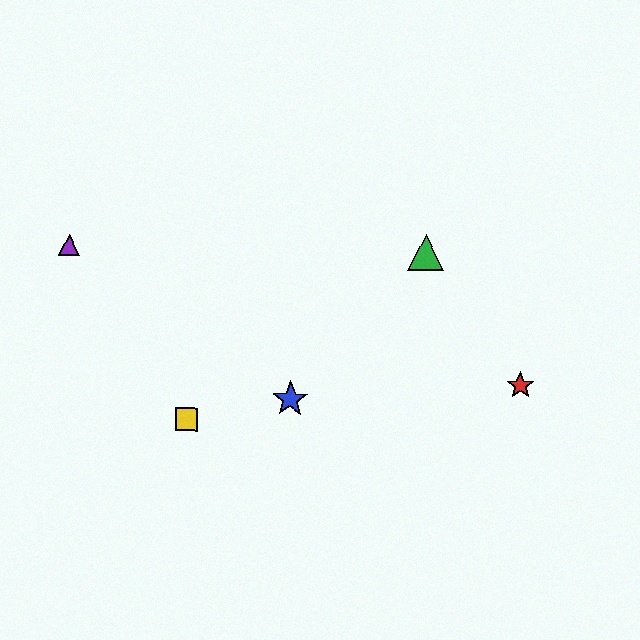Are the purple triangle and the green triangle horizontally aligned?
Yes, both are at y≈245.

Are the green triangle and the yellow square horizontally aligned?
No, the green triangle is at y≈253 and the yellow square is at y≈419.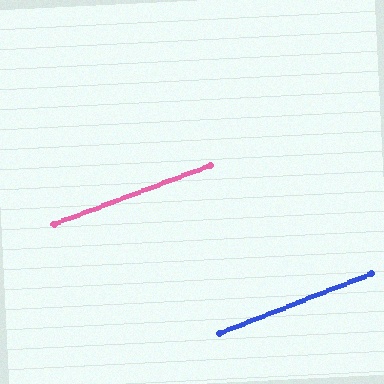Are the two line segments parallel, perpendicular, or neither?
Parallel — their directions differ by only 0.8°.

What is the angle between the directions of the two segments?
Approximately 1 degree.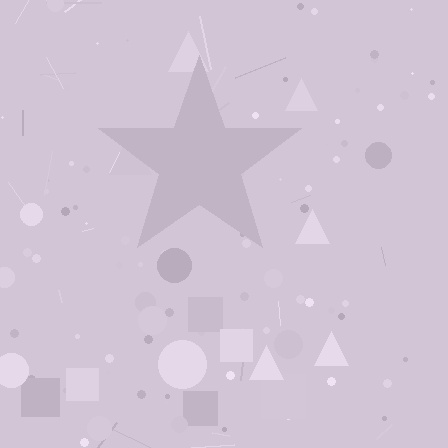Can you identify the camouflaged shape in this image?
The camouflaged shape is a star.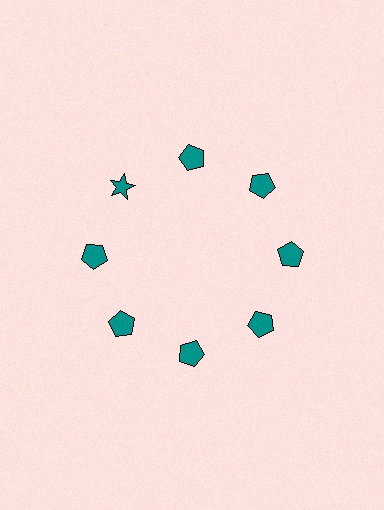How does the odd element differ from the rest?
It has a different shape: star instead of pentagon.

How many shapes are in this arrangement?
There are 8 shapes arranged in a ring pattern.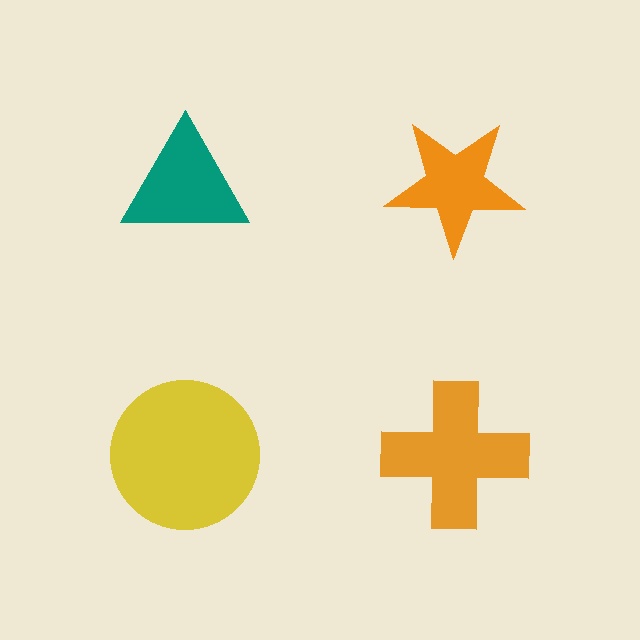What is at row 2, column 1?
A yellow circle.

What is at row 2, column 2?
An orange cross.